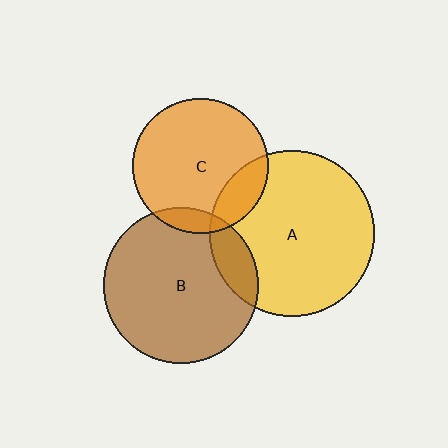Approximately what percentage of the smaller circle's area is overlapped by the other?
Approximately 15%.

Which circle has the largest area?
Circle A (yellow).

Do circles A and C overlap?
Yes.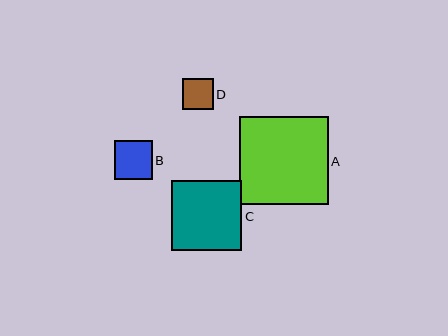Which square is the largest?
Square A is the largest with a size of approximately 89 pixels.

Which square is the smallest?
Square D is the smallest with a size of approximately 31 pixels.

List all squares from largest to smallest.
From largest to smallest: A, C, B, D.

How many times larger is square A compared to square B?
Square A is approximately 2.3 times the size of square B.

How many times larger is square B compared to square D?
Square B is approximately 1.3 times the size of square D.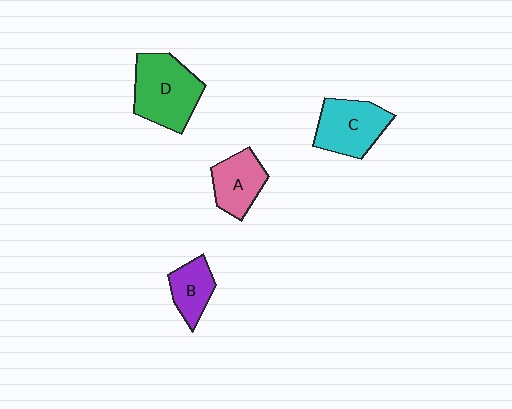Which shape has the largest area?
Shape D (green).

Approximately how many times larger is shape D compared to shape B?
Approximately 1.9 times.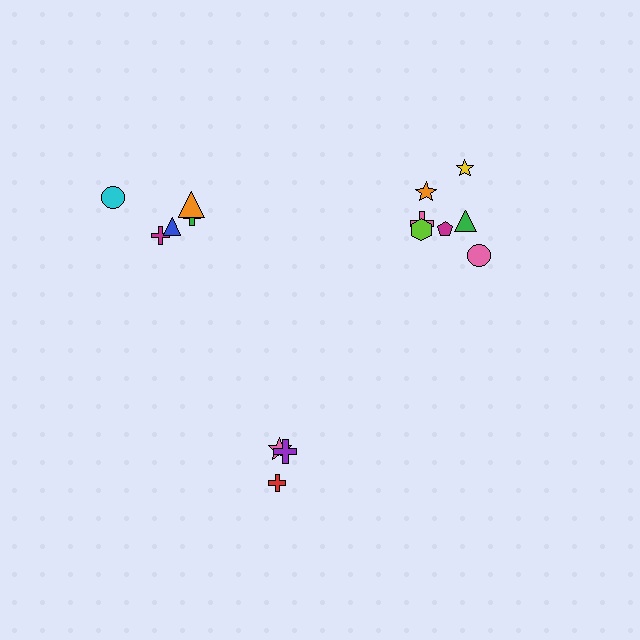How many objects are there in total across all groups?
There are 16 objects.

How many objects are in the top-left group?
There are 5 objects.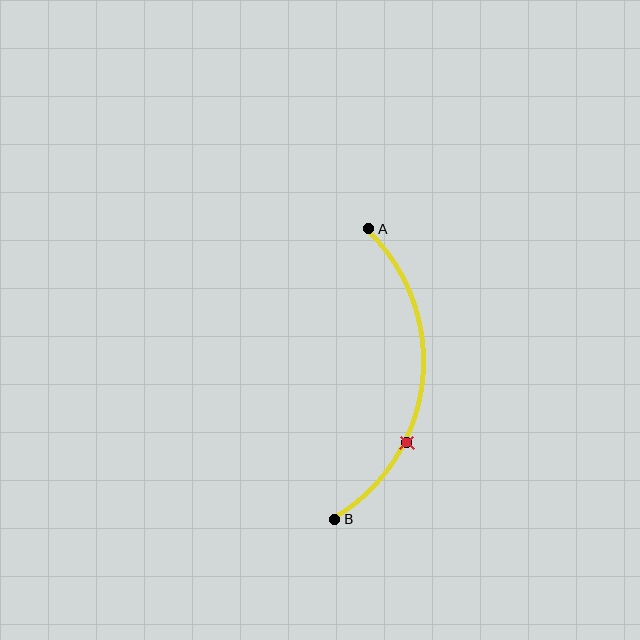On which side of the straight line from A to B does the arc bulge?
The arc bulges to the right of the straight line connecting A and B.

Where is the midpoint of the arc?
The arc midpoint is the point on the curve farthest from the straight line joining A and B. It sits to the right of that line.